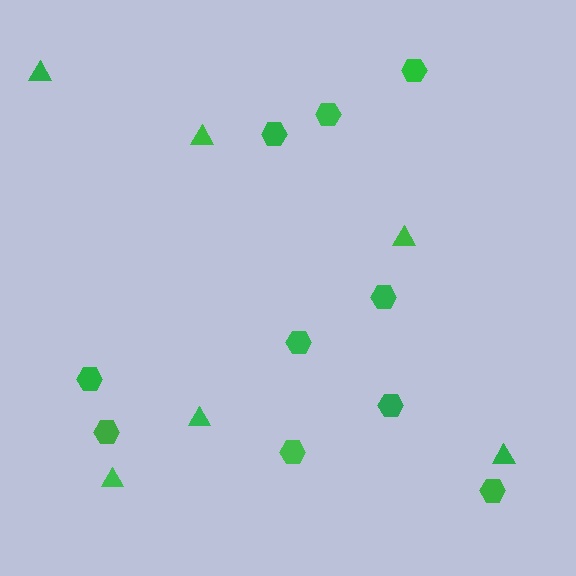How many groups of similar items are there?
There are 2 groups: one group of hexagons (10) and one group of triangles (6).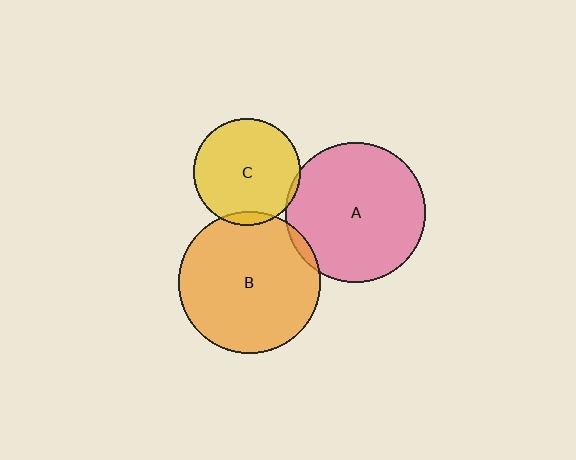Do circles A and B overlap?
Yes.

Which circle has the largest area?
Circle B (orange).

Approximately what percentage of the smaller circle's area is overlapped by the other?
Approximately 5%.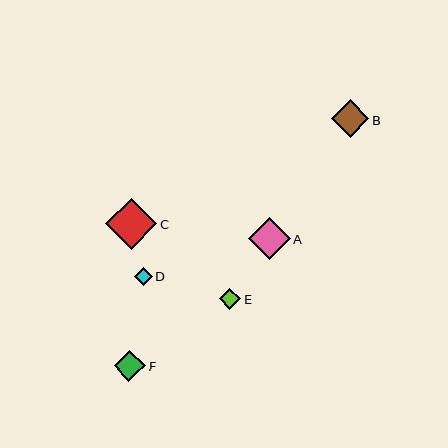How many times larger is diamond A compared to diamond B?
Diamond A is approximately 1.1 times the size of diamond B.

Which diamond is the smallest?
Diamond D is the smallest with a size of approximately 18 pixels.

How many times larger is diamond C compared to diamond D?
Diamond C is approximately 2.8 times the size of diamond D.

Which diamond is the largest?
Diamond C is the largest with a size of approximately 51 pixels.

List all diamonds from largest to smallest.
From largest to smallest: C, A, B, F, E, D.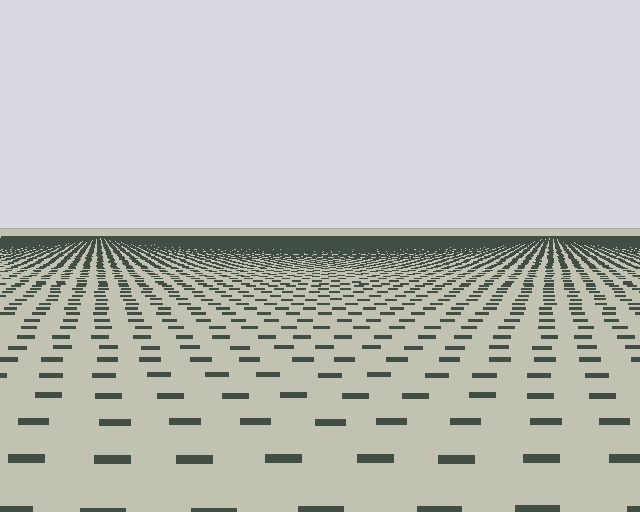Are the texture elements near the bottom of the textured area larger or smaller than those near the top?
Larger. Near the bottom, elements are closer to the viewer and appear at a bigger on-screen size.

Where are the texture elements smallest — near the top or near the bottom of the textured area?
Near the top.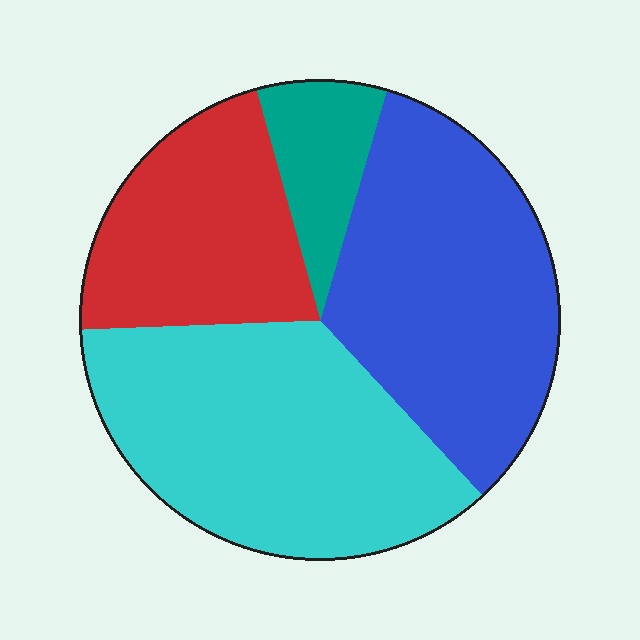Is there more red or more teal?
Red.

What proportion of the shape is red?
Red covers about 20% of the shape.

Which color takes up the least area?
Teal, at roughly 10%.